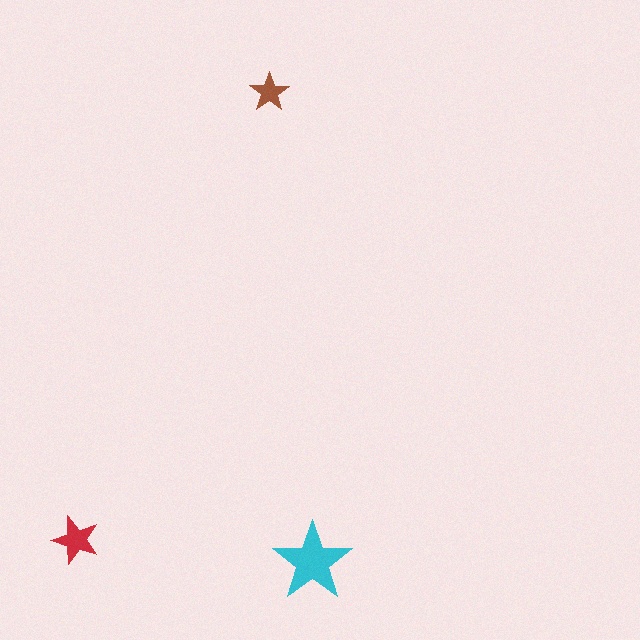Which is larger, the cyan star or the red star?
The cyan one.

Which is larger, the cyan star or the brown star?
The cyan one.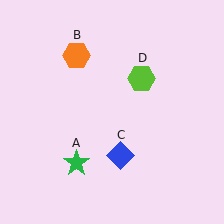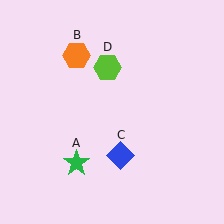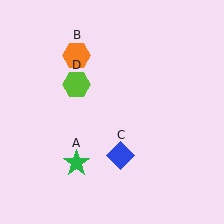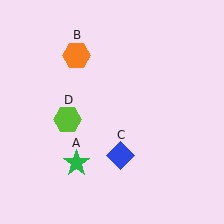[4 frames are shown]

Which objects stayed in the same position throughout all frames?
Green star (object A) and orange hexagon (object B) and blue diamond (object C) remained stationary.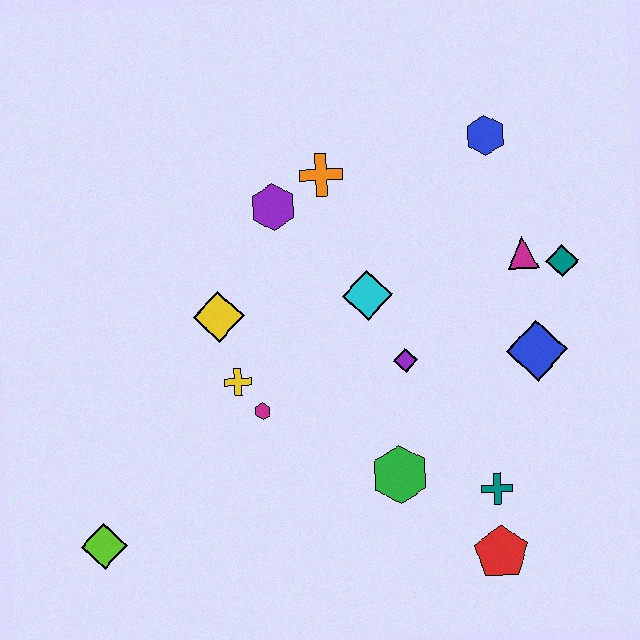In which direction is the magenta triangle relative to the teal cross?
The magenta triangle is above the teal cross.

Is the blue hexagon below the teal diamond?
No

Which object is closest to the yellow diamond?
The yellow cross is closest to the yellow diamond.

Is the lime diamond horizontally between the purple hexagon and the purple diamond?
No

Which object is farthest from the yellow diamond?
The red pentagon is farthest from the yellow diamond.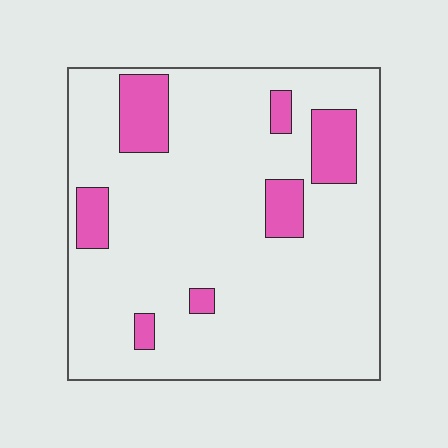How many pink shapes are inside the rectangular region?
7.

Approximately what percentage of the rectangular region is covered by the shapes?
Approximately 15%.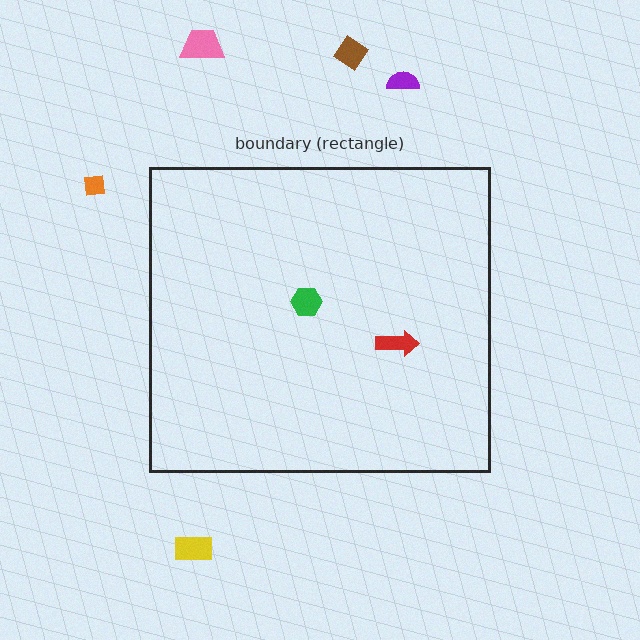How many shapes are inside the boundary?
2 inside, 5 outside.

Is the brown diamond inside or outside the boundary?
Outside.